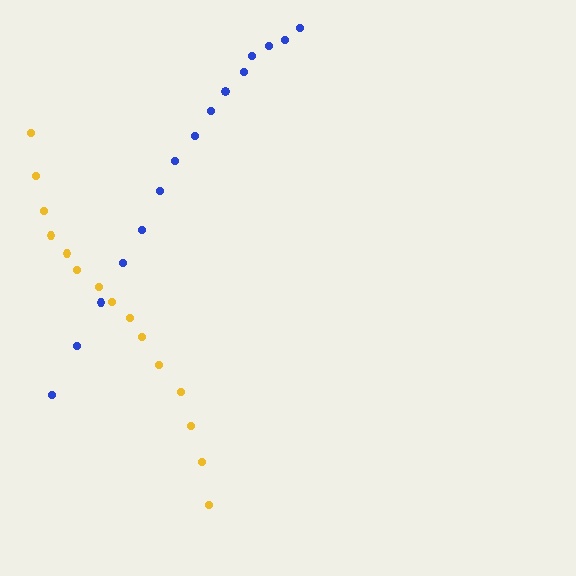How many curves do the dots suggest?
There are 2 distinct paths.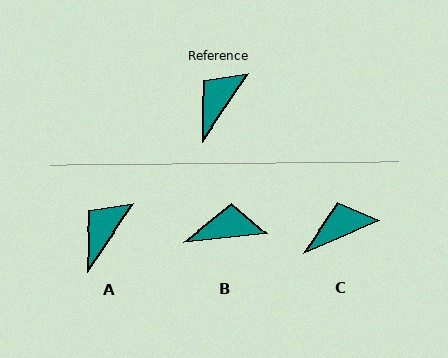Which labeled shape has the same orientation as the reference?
A.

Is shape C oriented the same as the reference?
No, it is off by about 32 degrees.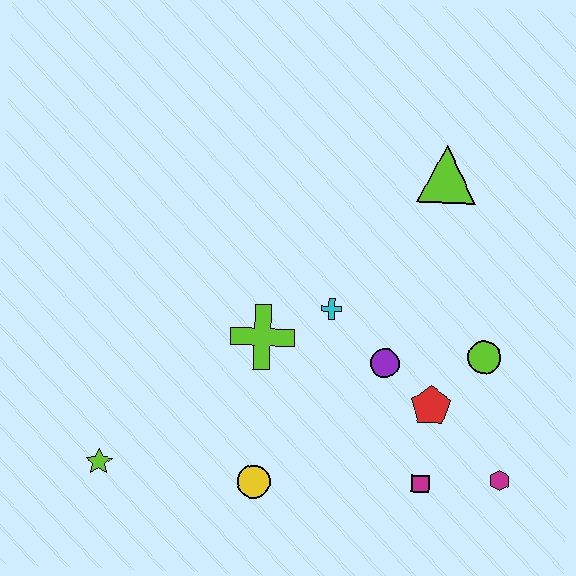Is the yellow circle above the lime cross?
No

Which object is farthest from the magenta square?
The lime star is farthest from the magenta square.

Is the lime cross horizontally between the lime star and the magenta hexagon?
Yes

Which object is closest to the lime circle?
The red pentagon is closest to the lime circle.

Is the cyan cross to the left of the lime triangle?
Yes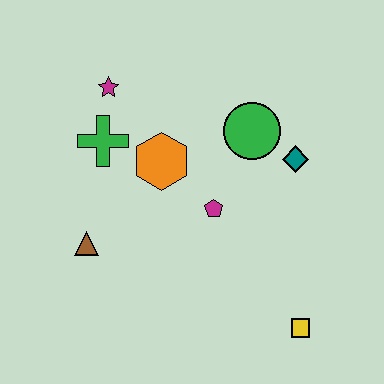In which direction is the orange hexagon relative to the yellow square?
The orange hexagon is above the yellow square.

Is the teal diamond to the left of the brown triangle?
No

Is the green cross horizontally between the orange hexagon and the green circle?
No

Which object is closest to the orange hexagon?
The green cross is closest to the orange hexagon.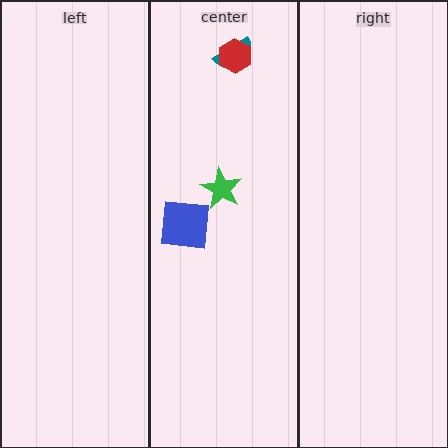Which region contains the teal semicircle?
The center region.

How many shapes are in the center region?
4.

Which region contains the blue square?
The center region.